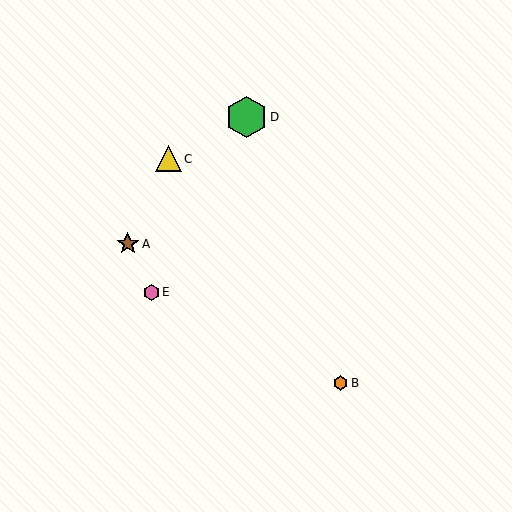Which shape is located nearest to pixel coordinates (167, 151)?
The yellow triangle (labeled C) at (168, 159) is nearest to that location.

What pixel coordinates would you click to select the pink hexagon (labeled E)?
Click at (152, 292) to select the pink hexagon E.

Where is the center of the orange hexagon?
The center of the orange hexagon is at (341, 383).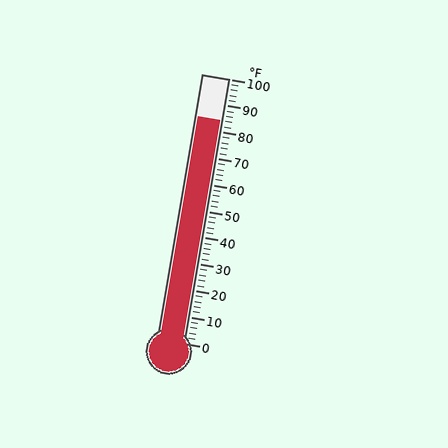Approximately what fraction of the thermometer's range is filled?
The thermometer is filled to approximately 85% of its range.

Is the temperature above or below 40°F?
The temperature is above 40°F.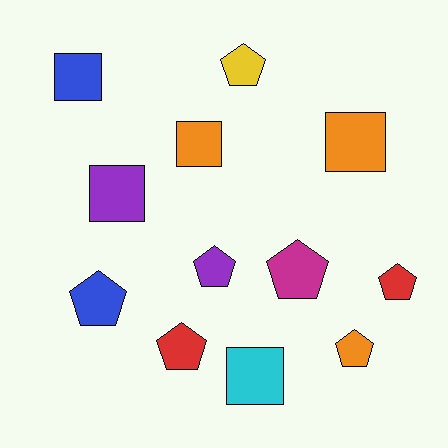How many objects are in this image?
There are 12 objects.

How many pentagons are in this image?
There are 7 pentagons.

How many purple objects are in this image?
There are 2 purple objects.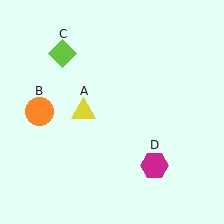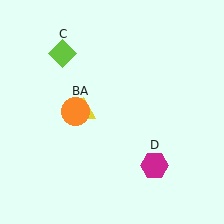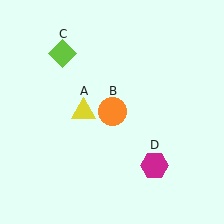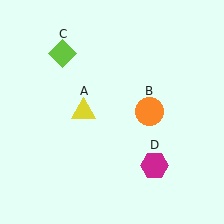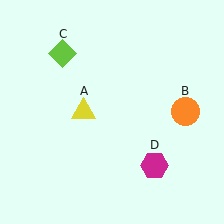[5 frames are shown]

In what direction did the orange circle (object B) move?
The orange circle (object B) moved right.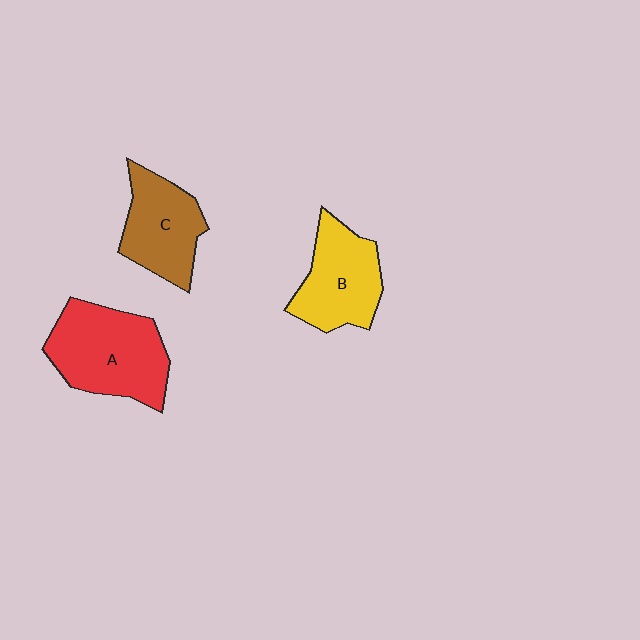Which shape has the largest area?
Shape A (red).